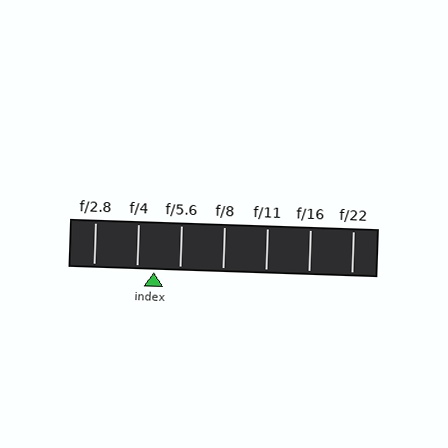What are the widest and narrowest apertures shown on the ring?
The widest aperture shown is f/2.8 and the narrowest is f/22.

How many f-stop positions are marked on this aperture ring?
There are 7 f-stop positions marked.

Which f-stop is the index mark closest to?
The index mark is closest to f/4.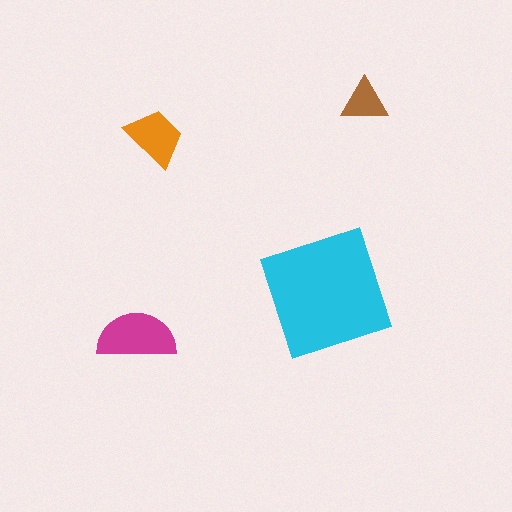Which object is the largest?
The cyan square.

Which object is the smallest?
The brown triangle.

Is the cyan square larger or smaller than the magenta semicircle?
Larger.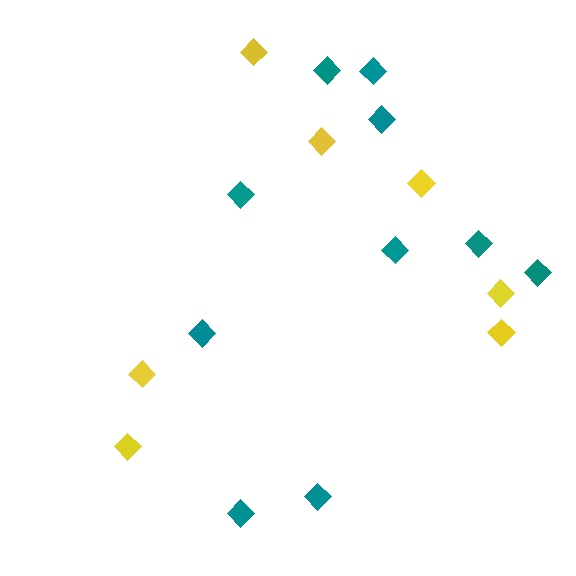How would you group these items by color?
There are 2 groups: one group of teal diamonds (10) and one group of yellow diamonds (7).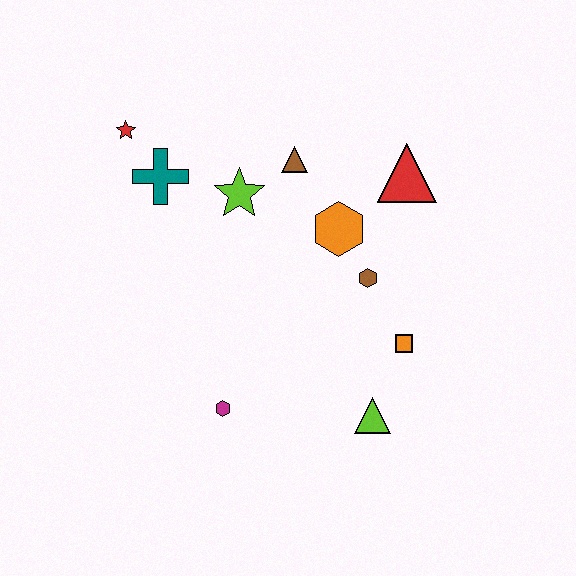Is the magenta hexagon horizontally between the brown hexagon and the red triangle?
No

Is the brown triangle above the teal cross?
Yes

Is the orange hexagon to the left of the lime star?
No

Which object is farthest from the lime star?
The lime triangle is farthest from the lime star.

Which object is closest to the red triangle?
The orange hexagon is closest to the red triangle.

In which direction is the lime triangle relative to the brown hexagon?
The lime triangle is below the brown hexagon.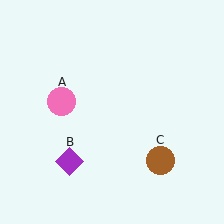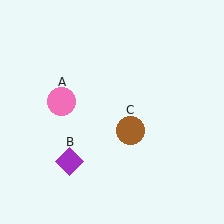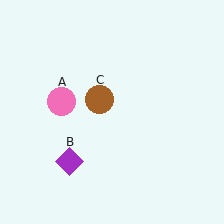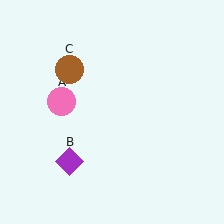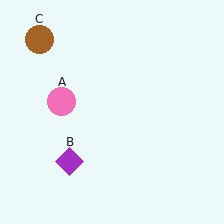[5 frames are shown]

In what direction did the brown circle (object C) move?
The brown circle (object C) moved up and to the left.